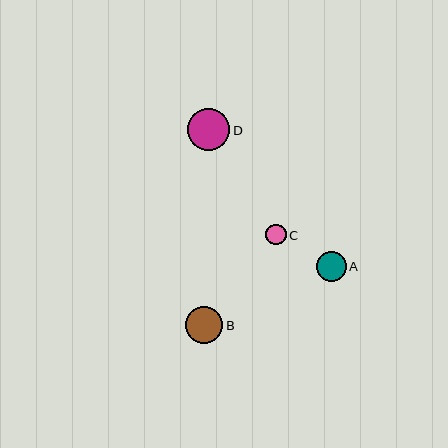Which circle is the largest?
Circle D is the largest with a size of approximately 42 pixels.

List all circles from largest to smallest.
From largest to smallest: D, B, A, C.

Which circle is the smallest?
Circle C is the smallest with a size of approximately 21 pixels.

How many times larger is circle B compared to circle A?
Circle B is approximately 1.2 times the size of circle A.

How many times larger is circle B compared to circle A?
Circle B is approximately 1.2 times the size of circle A.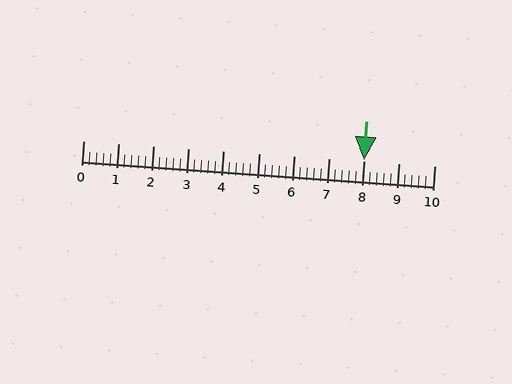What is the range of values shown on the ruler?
The ruler shows values from 0 to 10.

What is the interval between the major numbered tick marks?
The major tick marks are spaced 1 units apart.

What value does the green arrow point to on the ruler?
The green arrow points to approximately 8.0.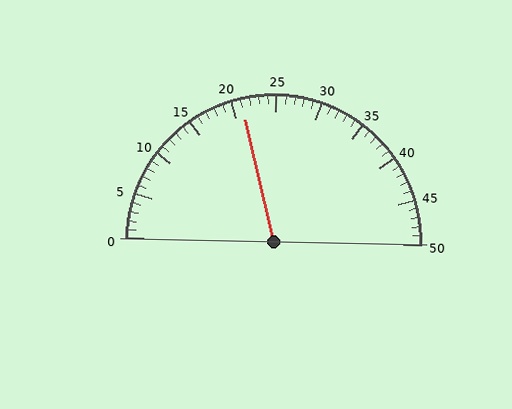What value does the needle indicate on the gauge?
The needle indicates approximately 21.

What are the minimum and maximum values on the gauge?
The gauge ranges from 0 to 50.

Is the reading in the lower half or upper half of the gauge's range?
The reading is in the lower half of the range (0 to 50).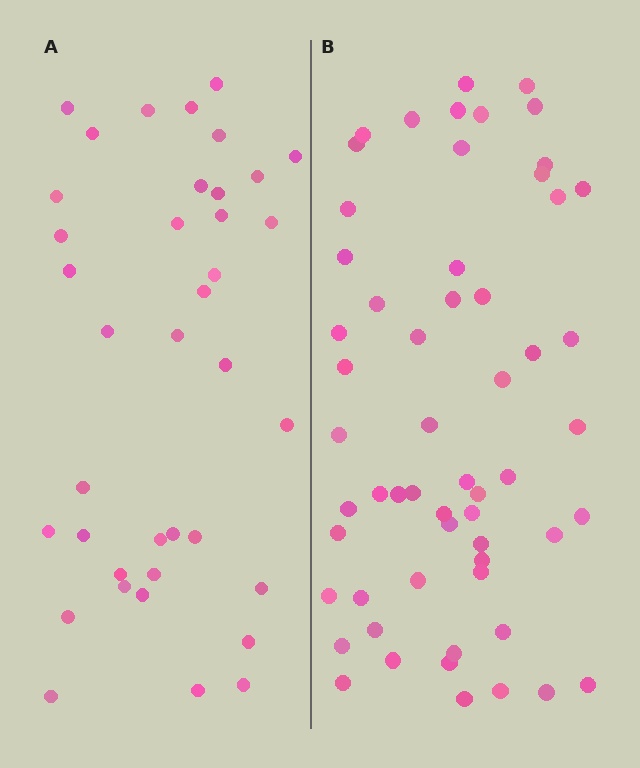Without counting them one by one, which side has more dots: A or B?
Region B (the right region) has more dots.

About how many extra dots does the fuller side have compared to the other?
Region B has approximately 20 more dots than region A.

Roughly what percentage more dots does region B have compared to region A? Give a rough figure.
About 55% more.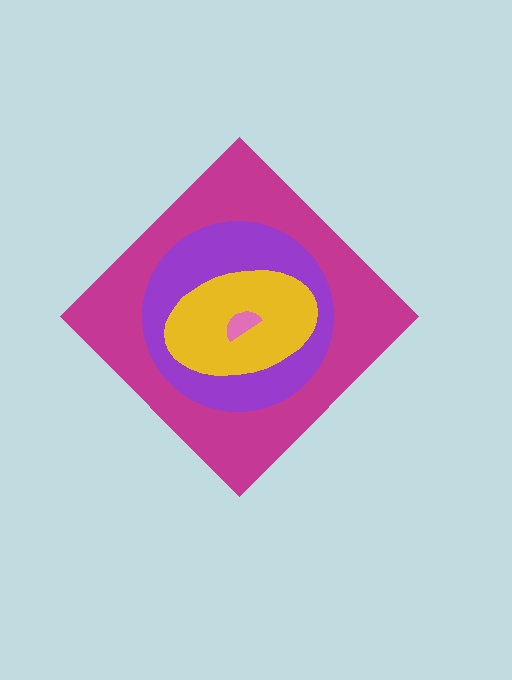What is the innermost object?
The pink semicircle.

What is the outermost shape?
The magenta diamond.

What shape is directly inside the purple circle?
The yellow ellipse.